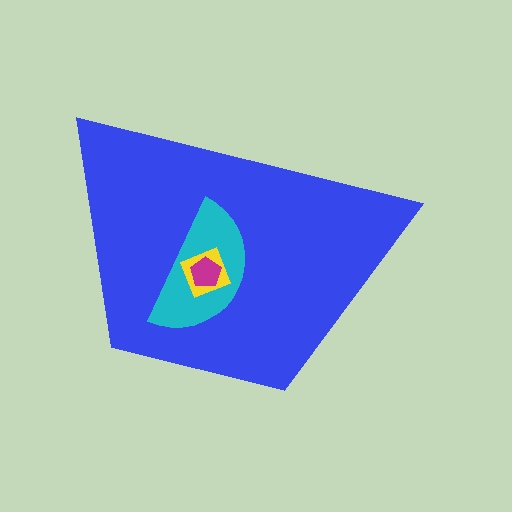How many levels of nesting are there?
4.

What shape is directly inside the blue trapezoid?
The cyan semicircle.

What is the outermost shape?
The blue trapezoid.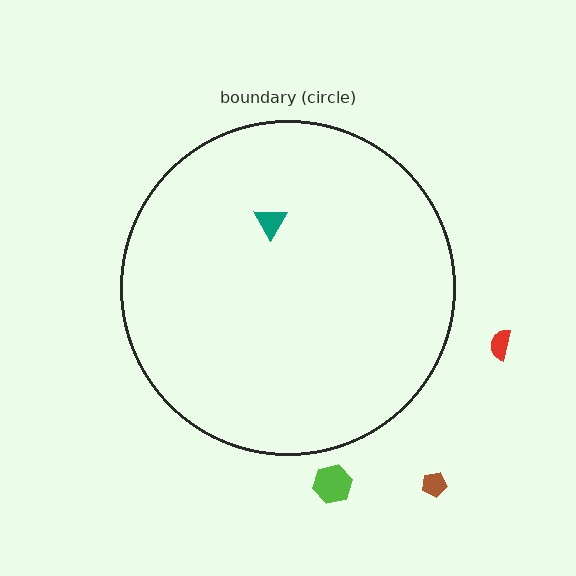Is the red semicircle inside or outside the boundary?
Outside.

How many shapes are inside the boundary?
1 inside, 3 outside.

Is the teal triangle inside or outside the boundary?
Inside.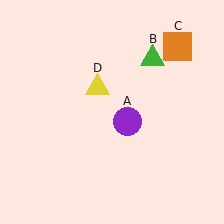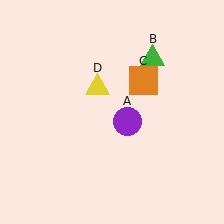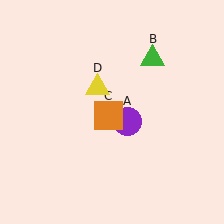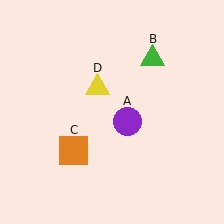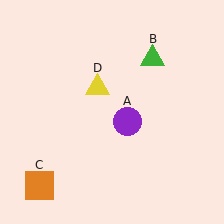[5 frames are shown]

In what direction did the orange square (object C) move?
The orange square (object C) moved down and to the left.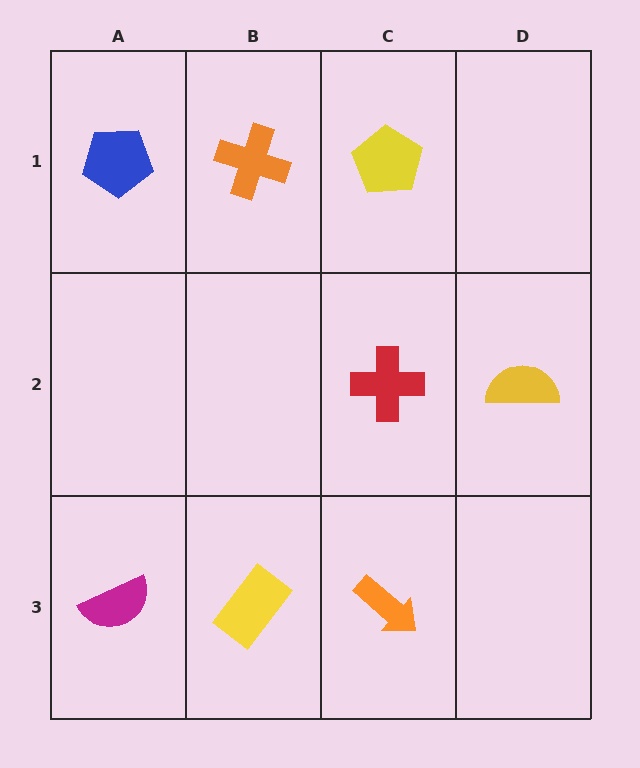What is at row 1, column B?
An orange cross.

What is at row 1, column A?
A blue pentagon.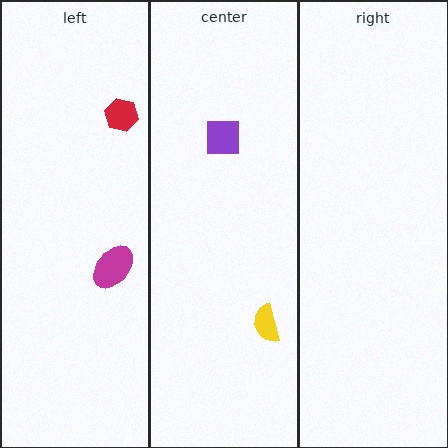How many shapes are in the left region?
2.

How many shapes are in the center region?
2.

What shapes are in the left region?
The red hexagon, the magenta ellipse.